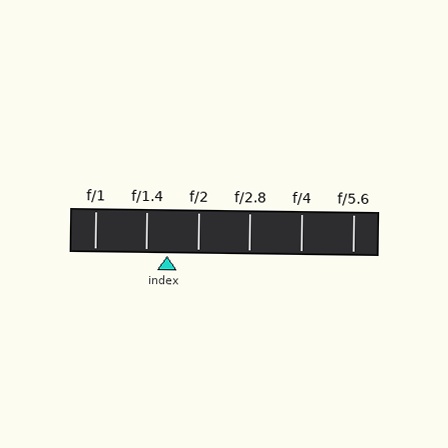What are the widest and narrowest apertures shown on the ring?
The widest aperture shown is f/1 and the narrowest is f/5.6.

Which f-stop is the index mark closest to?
The index mark is closest to f/1.4.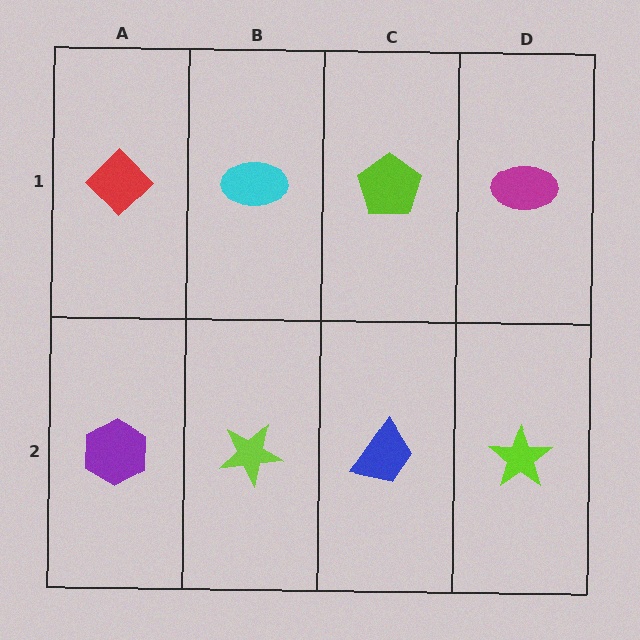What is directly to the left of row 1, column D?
A lime pentagon.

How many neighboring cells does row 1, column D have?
2.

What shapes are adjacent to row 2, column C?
A lime pentagon (row 1, column C), a lime star (row 2, column B), a lime star (row 2, column D).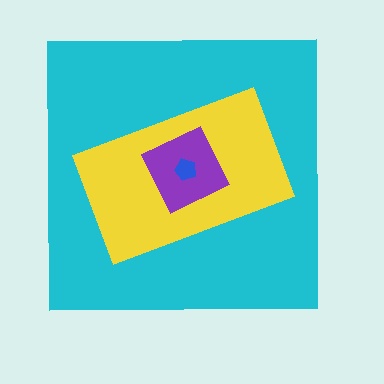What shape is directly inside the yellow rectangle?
The purple diamond.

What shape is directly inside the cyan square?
The yellow rectangle.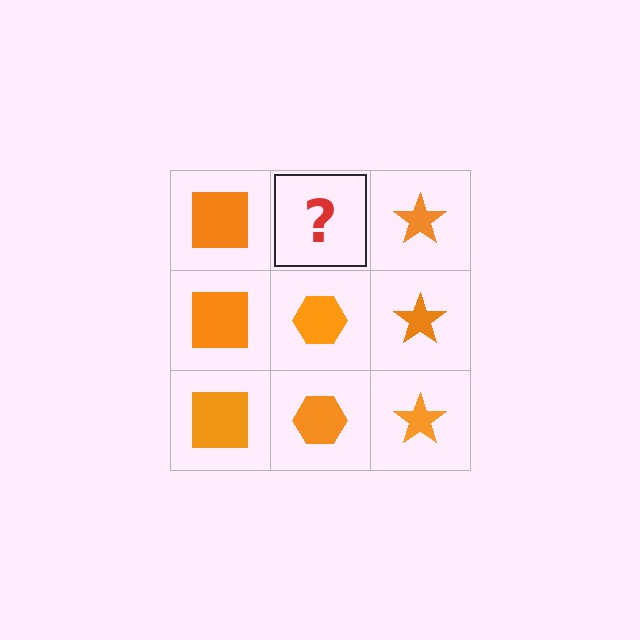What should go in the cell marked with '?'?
The missing cell should contain an orange hexagon.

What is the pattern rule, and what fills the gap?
The rule is that each column has a consistent shape. The gap should be filled with an orange hexagon.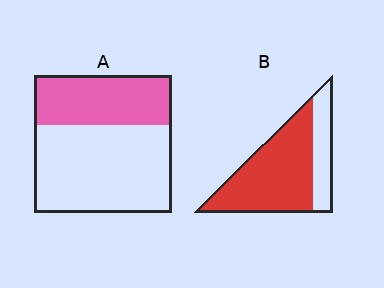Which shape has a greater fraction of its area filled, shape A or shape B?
Shape B.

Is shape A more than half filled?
No.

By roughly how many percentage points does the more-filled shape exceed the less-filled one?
By roughly 35 percentage points (B over A).